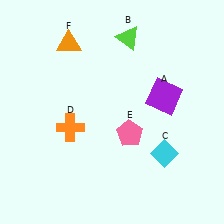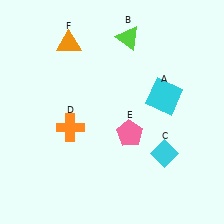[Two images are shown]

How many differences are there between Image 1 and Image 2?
There is 1 difference between the two images.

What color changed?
The square (A) changed from purple in Image 1 to cyan in Image 2.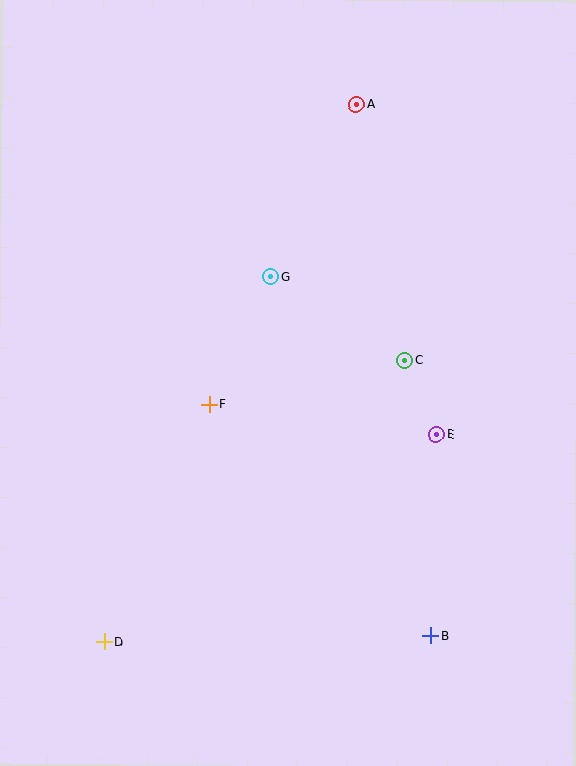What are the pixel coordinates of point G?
Point G is at (271, 277).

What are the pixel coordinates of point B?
Point B is at (430, 636).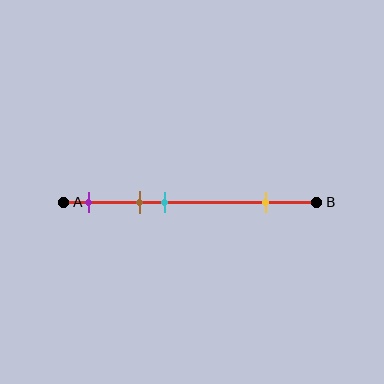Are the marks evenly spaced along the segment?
No, the marks are not evenly spaced.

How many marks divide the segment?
There are 4 marks dividing the segment.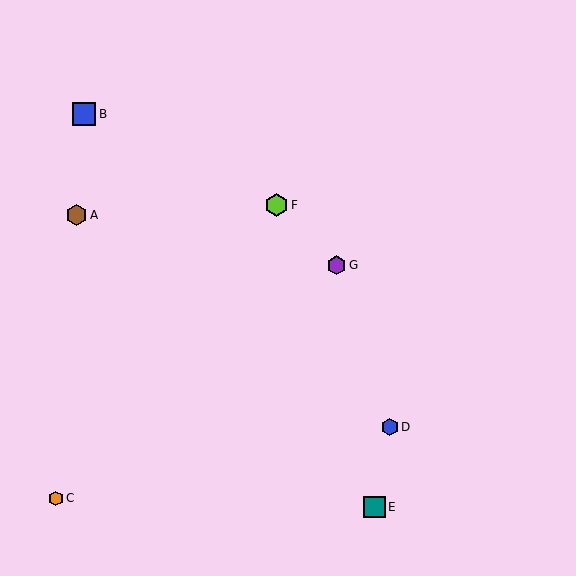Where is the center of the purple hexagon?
The center of the purple hexagon is at (337, 265).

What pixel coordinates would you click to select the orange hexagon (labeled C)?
Click at (56, 498) to select the orange hexagon C.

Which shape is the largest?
The blue square (labeled B) is the largest.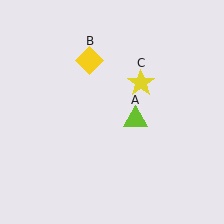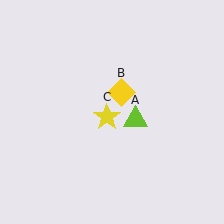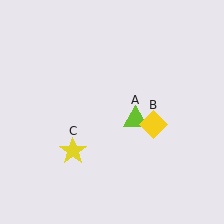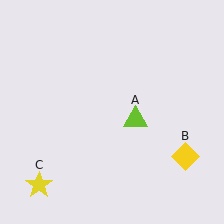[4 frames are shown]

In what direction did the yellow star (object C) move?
The yellow star (object C) moved down and to the left.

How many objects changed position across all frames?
2 objects changed position: yellow diamond (object B), yellow star (object C).